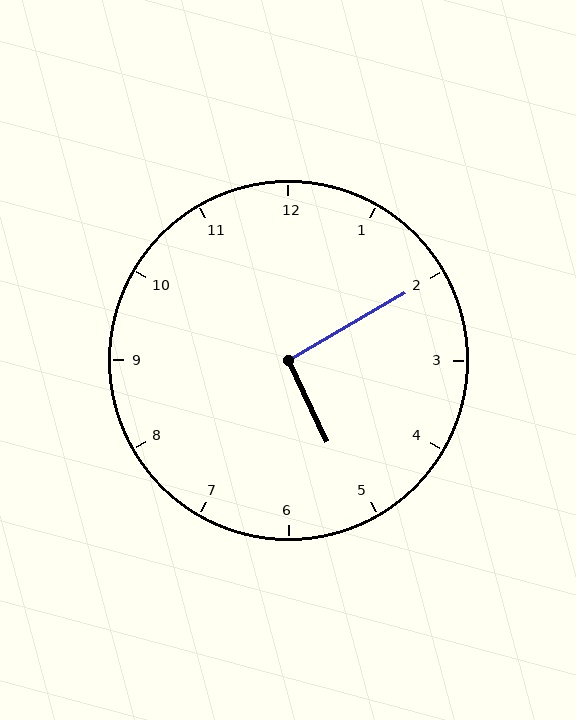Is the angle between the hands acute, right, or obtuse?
It is right.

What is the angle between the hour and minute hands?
Approximately 95 degrees.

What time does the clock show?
5:10.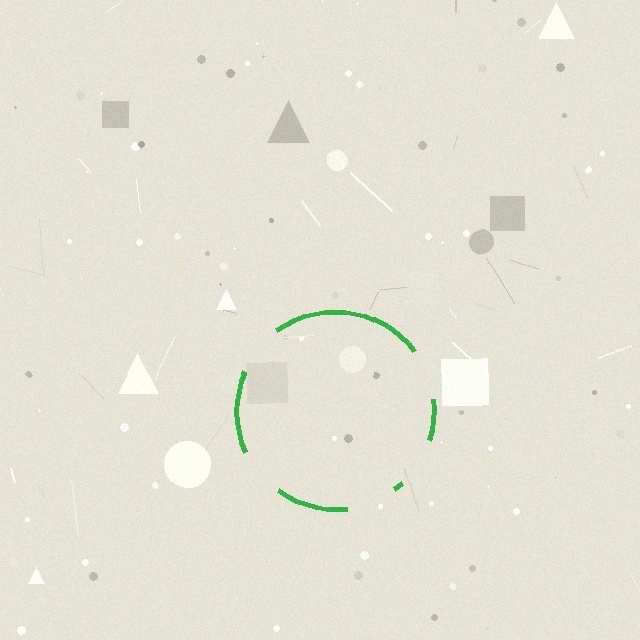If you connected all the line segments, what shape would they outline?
They would outline a circle.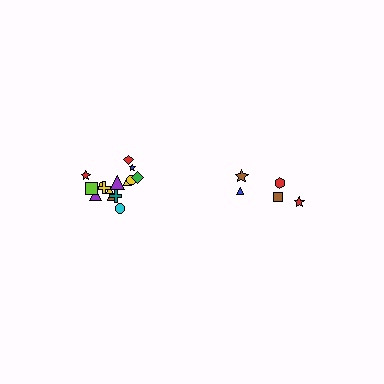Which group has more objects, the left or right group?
The left group.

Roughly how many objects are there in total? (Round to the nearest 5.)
Roughly 20 objects in total.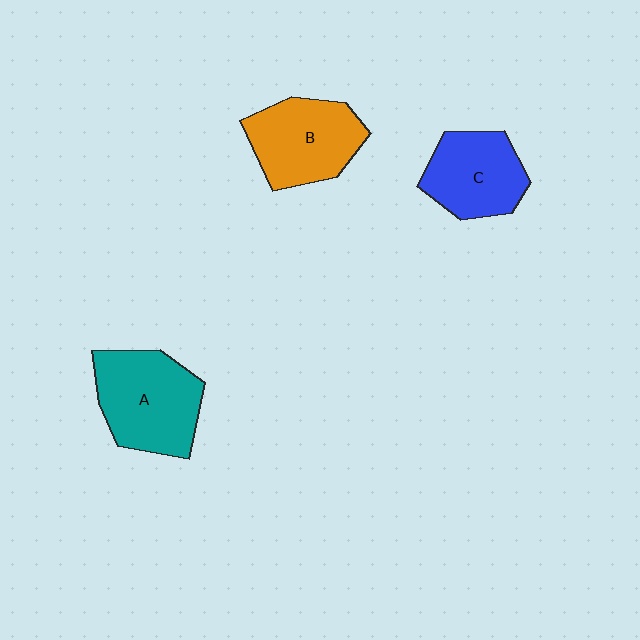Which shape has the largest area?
Shape A (teal).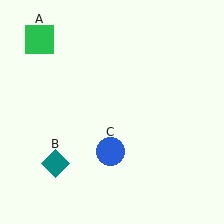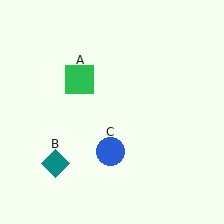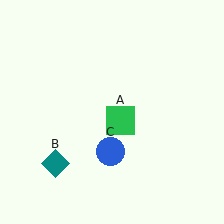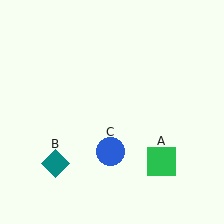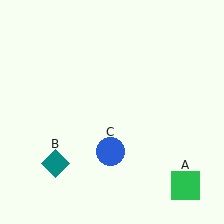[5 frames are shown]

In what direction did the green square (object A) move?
The green square (object A) moved down and to the right.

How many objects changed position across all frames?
1 object changed position: green square (object A).